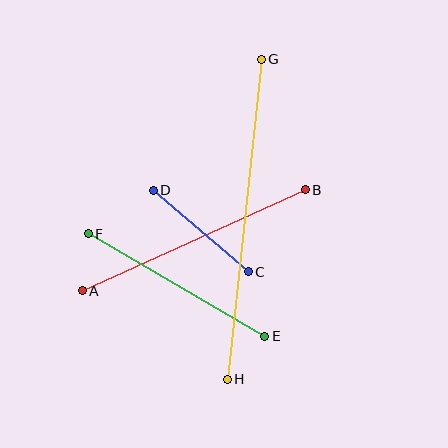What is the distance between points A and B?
The distance is approximately 245 pixels.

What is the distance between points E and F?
The distance is approximately 204 pixels.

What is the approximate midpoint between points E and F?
The midpoint is at approximately (176, 285) pixels.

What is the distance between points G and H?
The distance is approximately 322 pixels.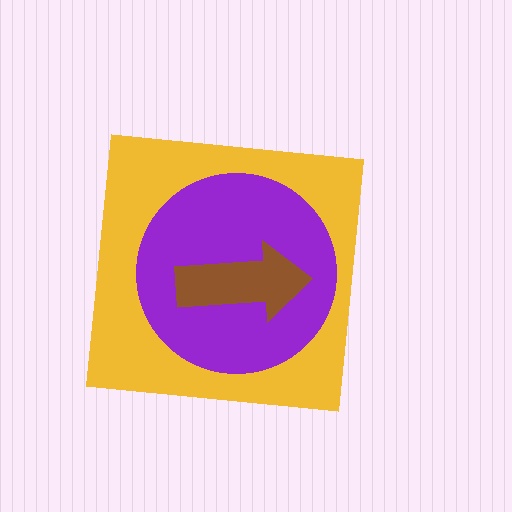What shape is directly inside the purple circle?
The brown arrow.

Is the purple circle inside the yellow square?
Yes.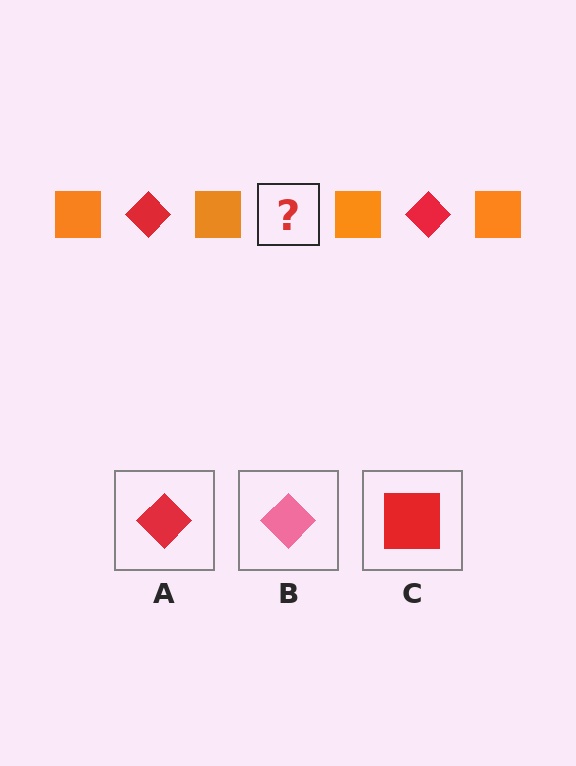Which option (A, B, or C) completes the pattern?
A.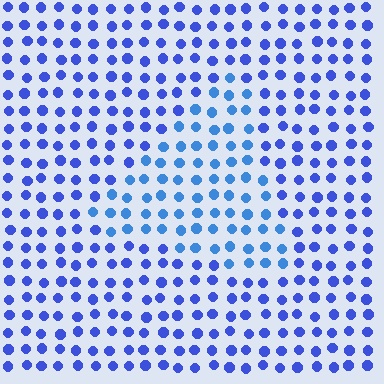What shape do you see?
I see a triangle.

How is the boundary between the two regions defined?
The boundary is defined purely by a slight shift in hue (about 21 degrees). Spacing, size, and orientation are identical on both sides.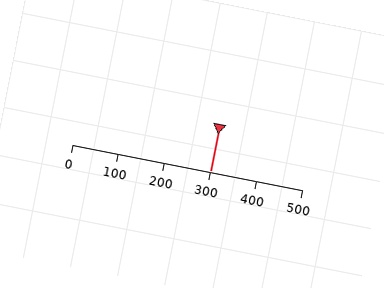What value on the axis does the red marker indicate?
The marker indicates approximately 300.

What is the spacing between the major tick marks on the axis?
The major ticks are spaced 100 apart.